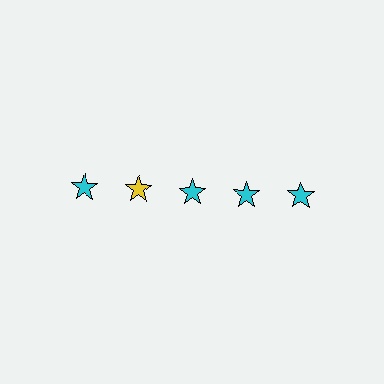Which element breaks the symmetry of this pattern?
The yellow star in the top row, second from left column breaks the symmetry. All other shapes are cyan stars.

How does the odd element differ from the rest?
It has a different color: yellow instead of cyan.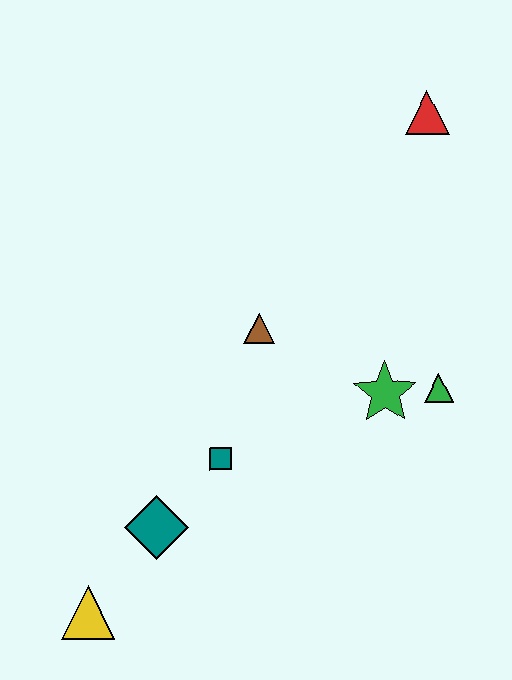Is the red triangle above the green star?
Yes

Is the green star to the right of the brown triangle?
Yes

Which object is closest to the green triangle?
The green star is closest to the green triangle.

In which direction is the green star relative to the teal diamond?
The green star is to the right of the teal diamond.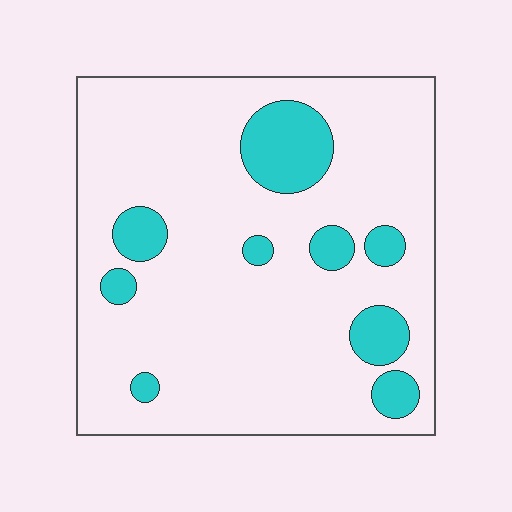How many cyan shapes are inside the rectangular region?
9.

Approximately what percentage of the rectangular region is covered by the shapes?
Approximately 15%.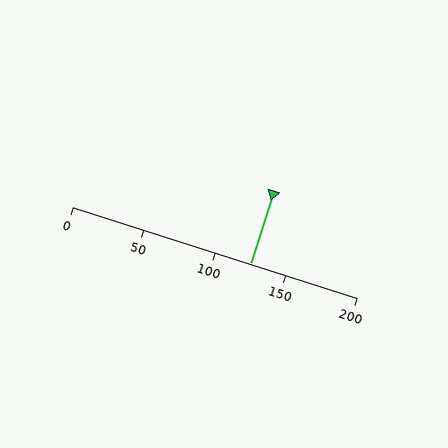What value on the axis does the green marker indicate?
The marker indicates approximately 125.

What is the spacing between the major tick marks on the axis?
The major ticks are spaced 50 apart.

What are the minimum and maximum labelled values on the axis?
The axis runs from 0 to 200.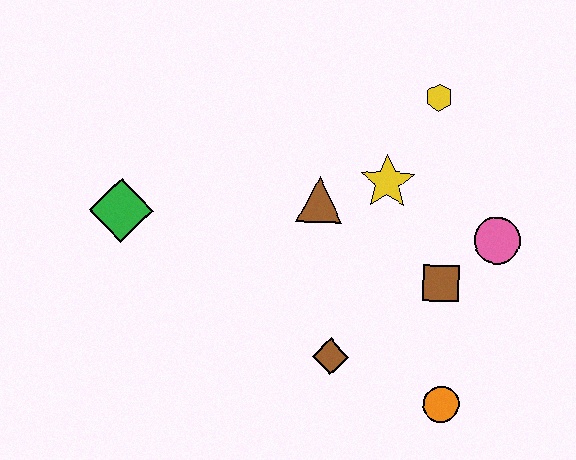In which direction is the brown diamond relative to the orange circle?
The brown diamond is to the left of the orange circle.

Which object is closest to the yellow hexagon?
The yellow star is closest to the yellow hexagon.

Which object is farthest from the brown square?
The green diamond is farthest from the brown square.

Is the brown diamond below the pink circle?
Yes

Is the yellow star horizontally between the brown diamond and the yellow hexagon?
Yes